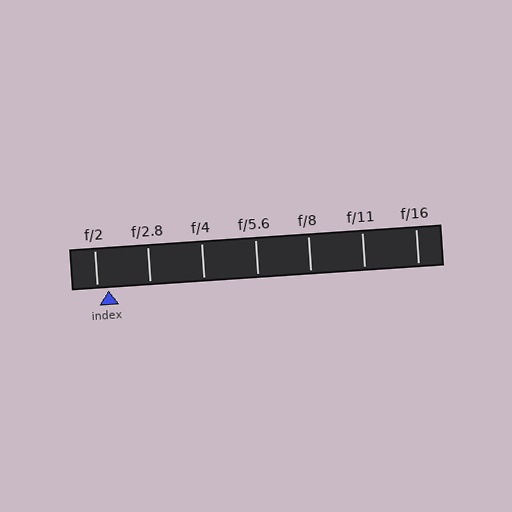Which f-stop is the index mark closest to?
The index mark is closest to f/2.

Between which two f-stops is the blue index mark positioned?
The index mark is between f/2 and f/2.8.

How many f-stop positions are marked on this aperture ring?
There are 7 f-stop positions marked.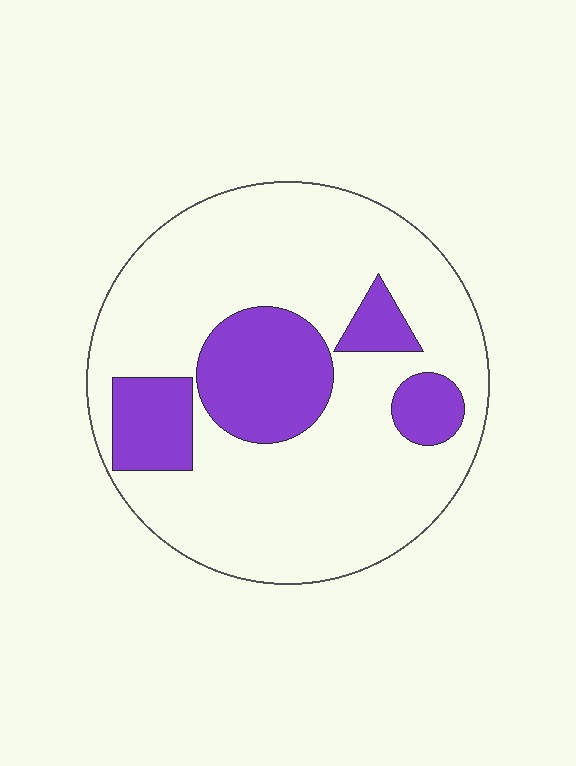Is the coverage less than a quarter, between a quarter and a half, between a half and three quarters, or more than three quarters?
Less than a quarter.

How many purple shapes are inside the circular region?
4.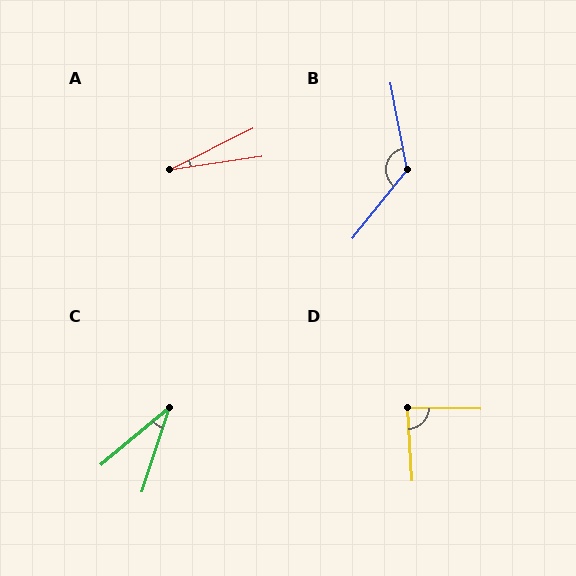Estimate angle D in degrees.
Approximately 86 degrees.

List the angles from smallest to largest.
A (18°), C (32°), D (86°), B (130°).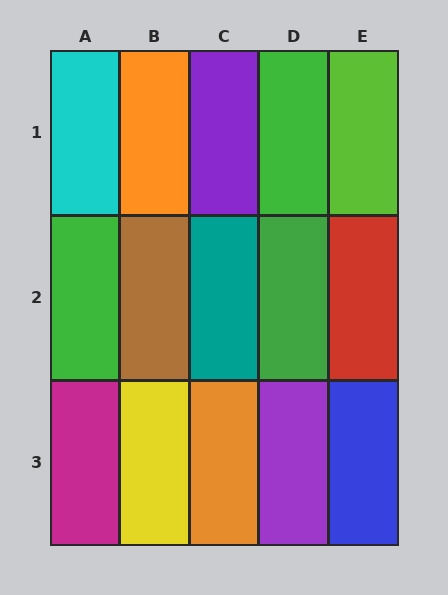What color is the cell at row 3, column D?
Purple.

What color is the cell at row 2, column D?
Green.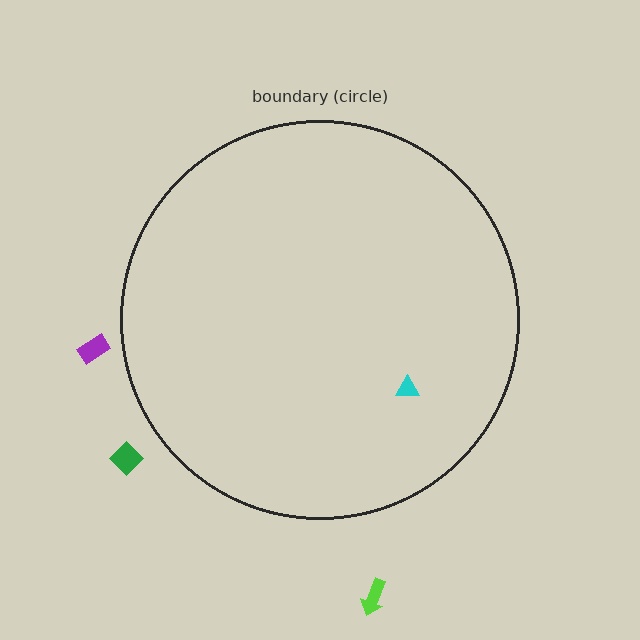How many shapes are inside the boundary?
1 inside, 3 outside.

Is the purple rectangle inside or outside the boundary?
Outside.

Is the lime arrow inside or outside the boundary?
Outside.